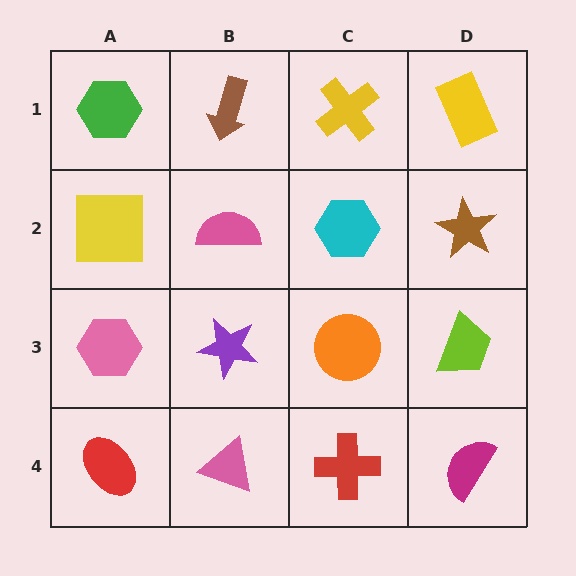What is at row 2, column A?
A yellow square.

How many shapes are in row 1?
4 shapes.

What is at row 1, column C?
A yellow cross.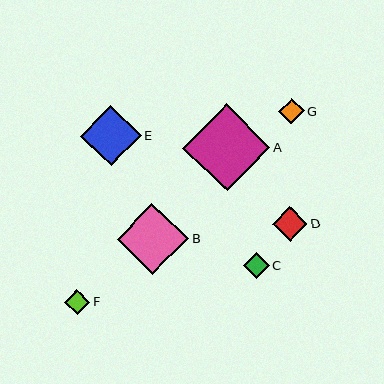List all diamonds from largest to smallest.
From largest to smallest: A, B, E, D, C, G, F.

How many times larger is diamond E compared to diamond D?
Diamond E is approximately 1.8 times the size of diamond D.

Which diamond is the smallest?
Diamond F is the smallest with a size of approximately 25 pixels.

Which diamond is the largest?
Diamond A is the largest with a size of approximately 87 pixels.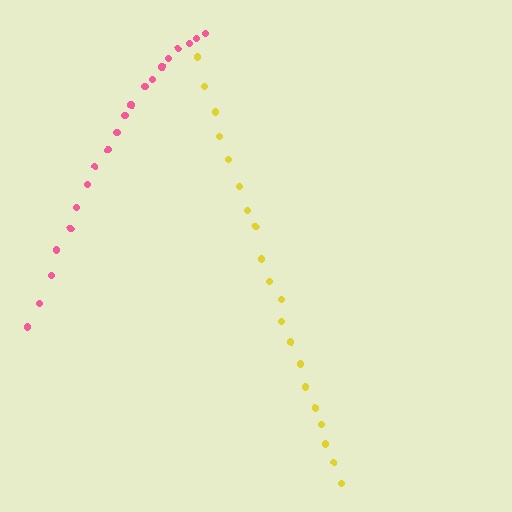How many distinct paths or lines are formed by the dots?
There are 2 distinct paths.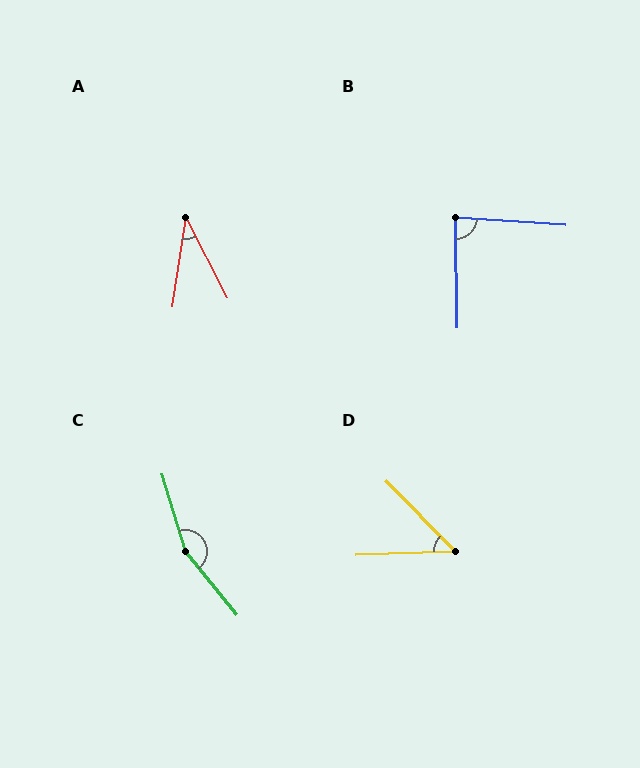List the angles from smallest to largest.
A (36°), D (48°), B (85°), C (158°).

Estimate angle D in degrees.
Approximately 48 degrees.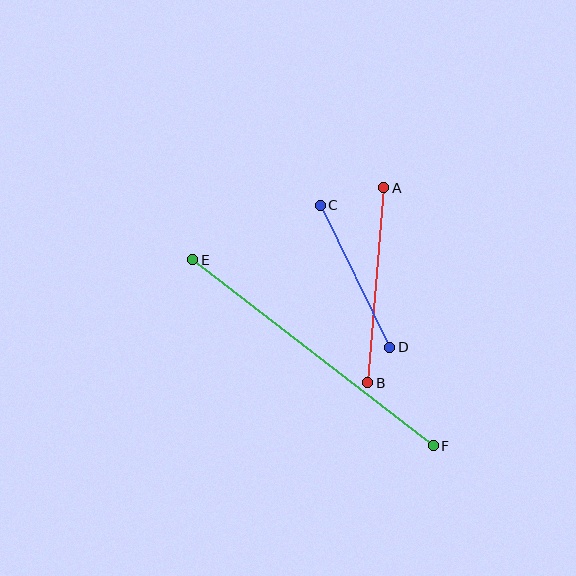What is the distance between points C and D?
The distance is approximately 158 pixels.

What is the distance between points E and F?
The distance is approximately 304 pixels.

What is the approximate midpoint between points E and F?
The midpoint is at approximately (313, 353) pixels.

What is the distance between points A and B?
The distance is approximately 195 pixels.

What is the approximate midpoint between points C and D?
The midpoint is at approximately (355, 276) pixels.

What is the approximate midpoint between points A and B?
The midpoint is at approximately (376, 285) pixels.